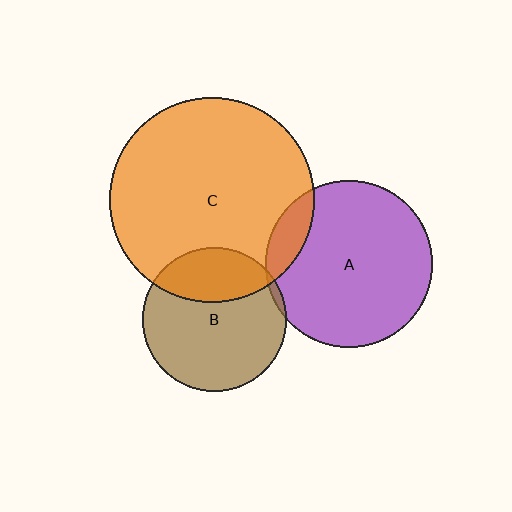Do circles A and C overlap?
Yes.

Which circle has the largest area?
Circle C (orange).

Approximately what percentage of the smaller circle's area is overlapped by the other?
Approximately 10%.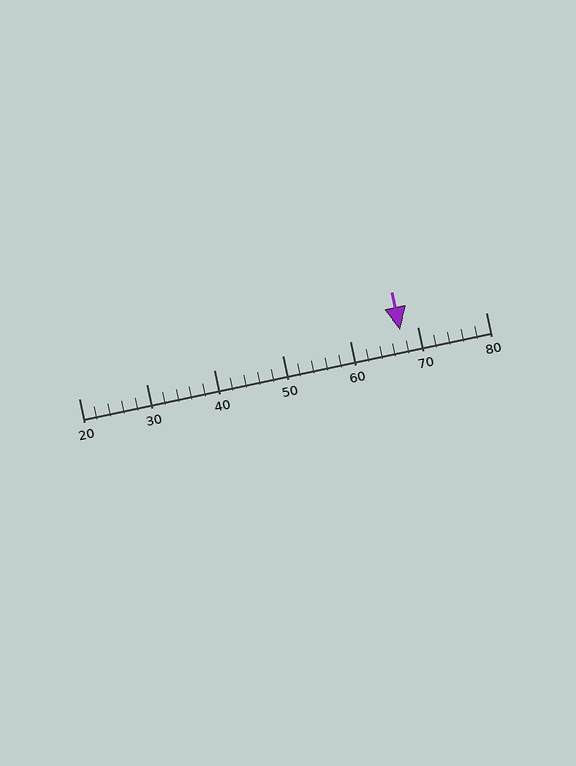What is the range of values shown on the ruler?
The ruler shows values from 20 to 80.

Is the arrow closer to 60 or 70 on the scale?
The arrow is closer to 70.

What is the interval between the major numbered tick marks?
The major tick marks are spaced 10 units apart.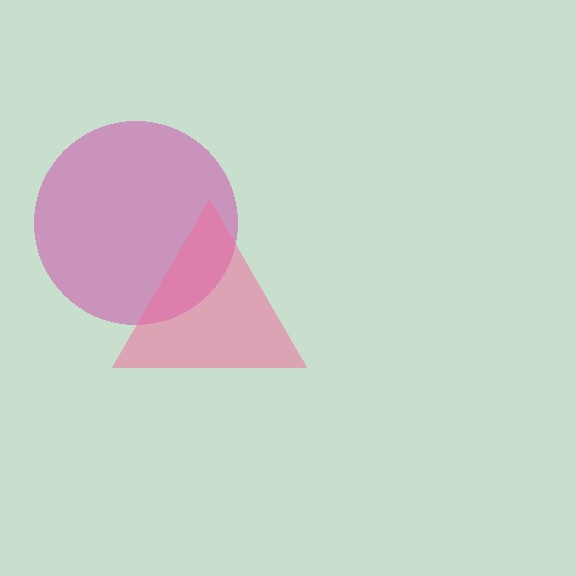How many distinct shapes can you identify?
There are 2 distinct shapes: a magenta circle, a pink triangle.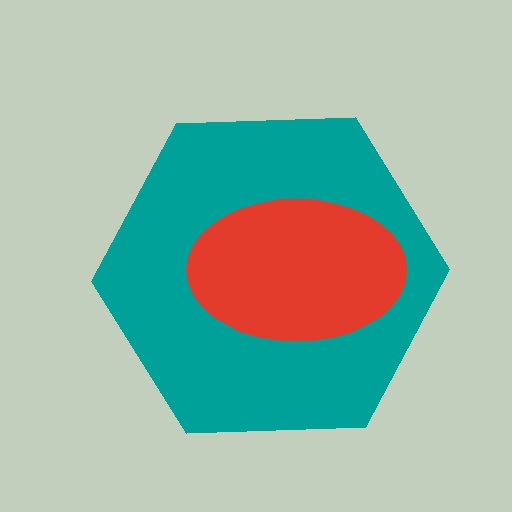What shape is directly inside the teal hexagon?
The red ellipse.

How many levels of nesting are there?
2.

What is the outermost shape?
The teal hexagon.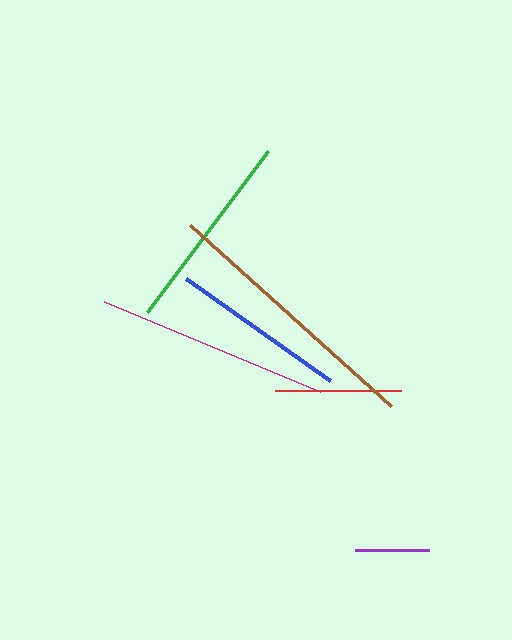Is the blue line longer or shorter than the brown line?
The brown line is longer than the blue line.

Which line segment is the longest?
The brown line is the longest at approximately 270 pixels.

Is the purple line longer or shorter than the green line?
The green line is longer than the purple line.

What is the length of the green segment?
The green segment is approximately 201 pixels long.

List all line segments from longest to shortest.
From longest to shortest: brown, magenta, green, blue, red, purple.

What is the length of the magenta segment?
The magenta segment is approximately 234 pixels long.